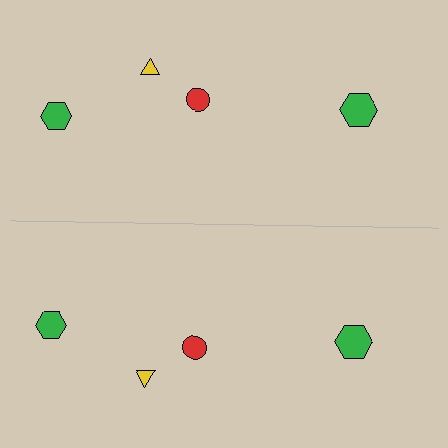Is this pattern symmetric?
Yes, this pattern has bilateral (reflection) symmetry.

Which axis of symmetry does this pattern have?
The pattern has a horizontal axis of symmetry running through the center of the image.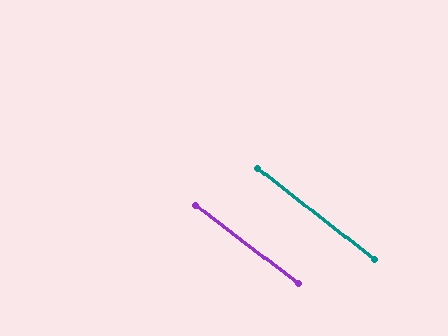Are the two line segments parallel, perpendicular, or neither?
Parallel — their directions differ by only 0.7°.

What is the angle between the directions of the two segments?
Approximately 1 degree.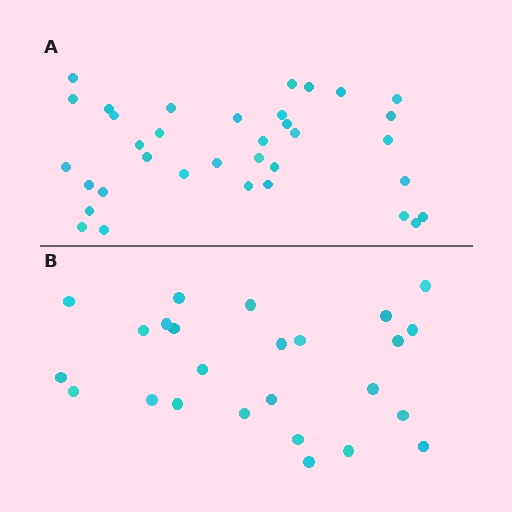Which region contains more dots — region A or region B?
Region A (the top region) has more dots.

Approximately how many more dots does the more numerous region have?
Region A has roughly 10 or so more dots than region B.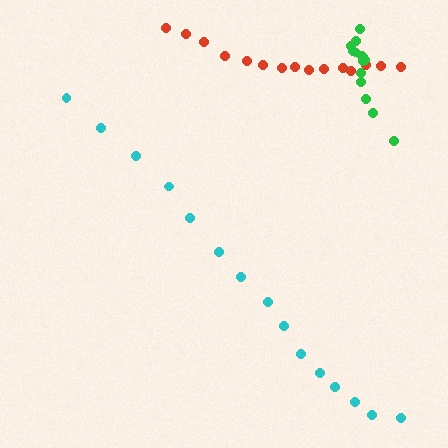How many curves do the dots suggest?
There are 3 distinct paths.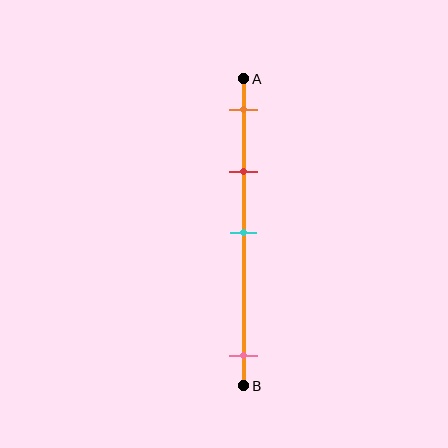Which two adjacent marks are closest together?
The orange and red marks are the closest adjacent pair.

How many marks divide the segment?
There are 4 marks dividing the segment.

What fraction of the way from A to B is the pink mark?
The pink mark is approximately 90% (0.9) of the way from A to B.